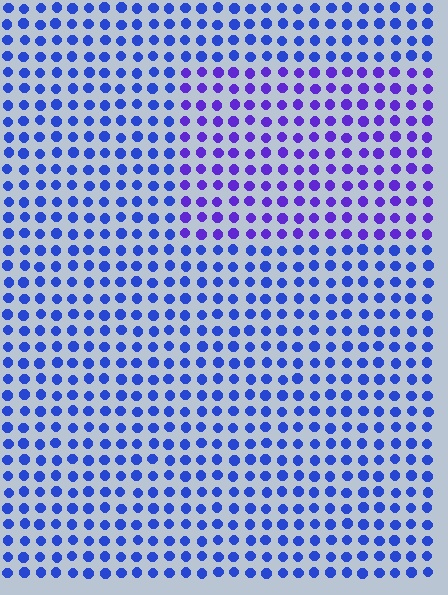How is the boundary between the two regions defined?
The boundary is defined purely by a slight shift in hue (about 32 degrees). Spacing, size, and orientation are identical on both sides.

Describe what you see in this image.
The image is filled with small blue elements in a uniform arrangement. A rectangle-shaped region is visible where the elements are tinted to a slightly different hue, forming a subtle color boundary.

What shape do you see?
I see a rectangle.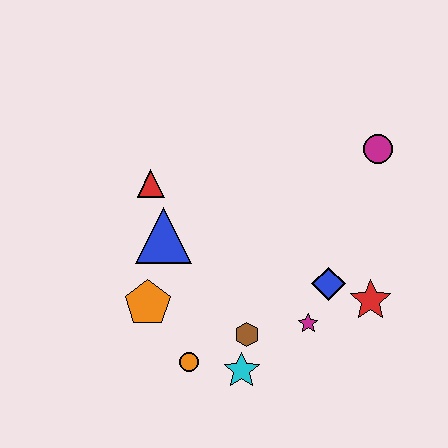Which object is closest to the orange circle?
The cyan star is closest to the orange circle.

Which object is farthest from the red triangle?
The red star is farthest from the red triangle.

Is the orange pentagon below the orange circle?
No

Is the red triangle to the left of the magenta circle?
Yes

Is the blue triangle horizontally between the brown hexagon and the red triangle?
Yes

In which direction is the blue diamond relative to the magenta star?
The blue diamond is above the magenta star.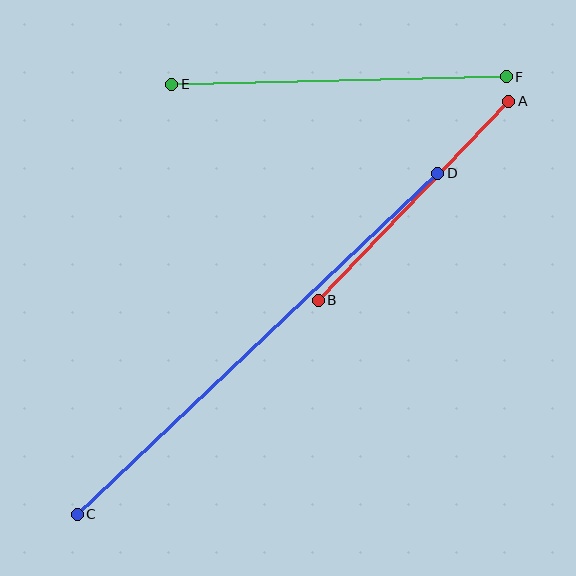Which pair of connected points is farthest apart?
Points C and D are farthest apart.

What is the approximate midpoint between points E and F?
The midpoint is at approximately (339, 81) pixels.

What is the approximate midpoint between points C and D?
The midpoint is at approximately (258, 344) pixels.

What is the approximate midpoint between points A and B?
The midpoint is at approximately (414, 201) pixels.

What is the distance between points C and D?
The distance is approximately 496 pixels.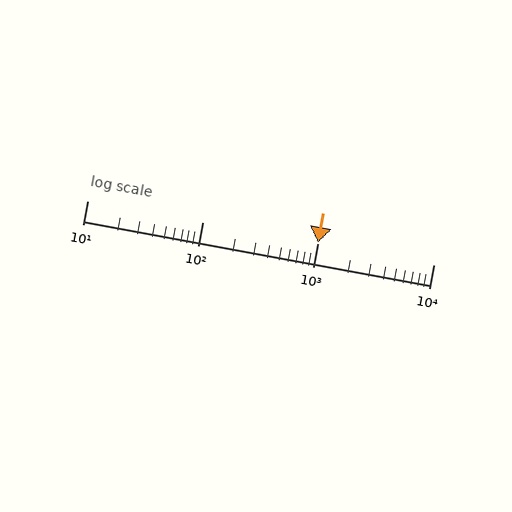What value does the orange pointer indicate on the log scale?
The pointer indicates approximately 1000.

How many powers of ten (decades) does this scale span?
The scale spans 3 decades, from 10 to 10000.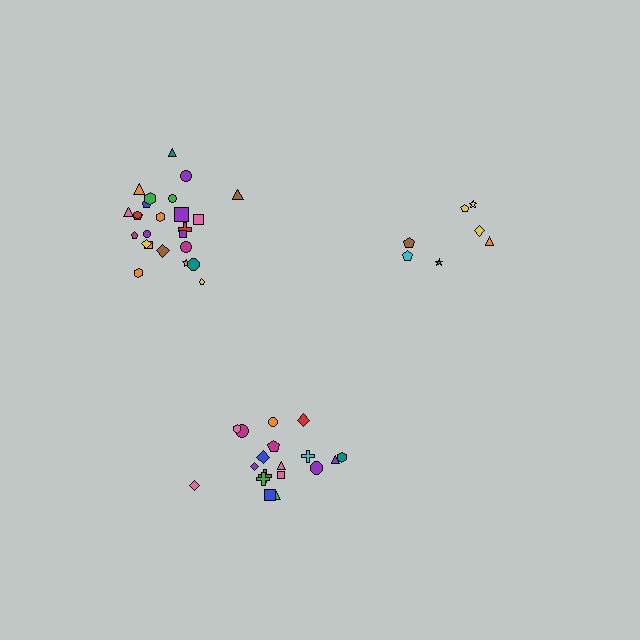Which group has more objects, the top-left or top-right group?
The top-left group.